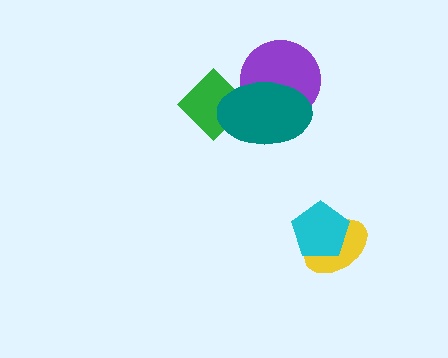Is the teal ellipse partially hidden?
No, no other shape covers it.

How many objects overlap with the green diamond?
1 object overlaps with the green diamond.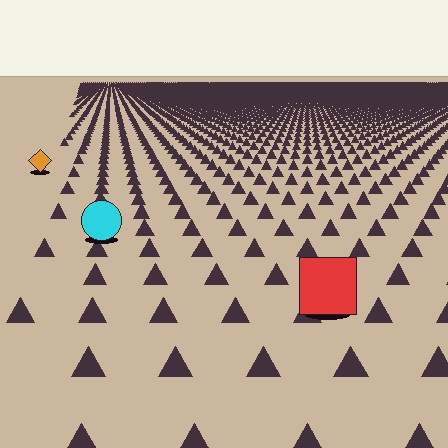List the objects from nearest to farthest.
From nearest to farthest: the red square, the cyan circle, the orange diamond.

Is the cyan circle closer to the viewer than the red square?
No. The red square is closer — you can tell from the texture gradient: the ground texture is coarser near it.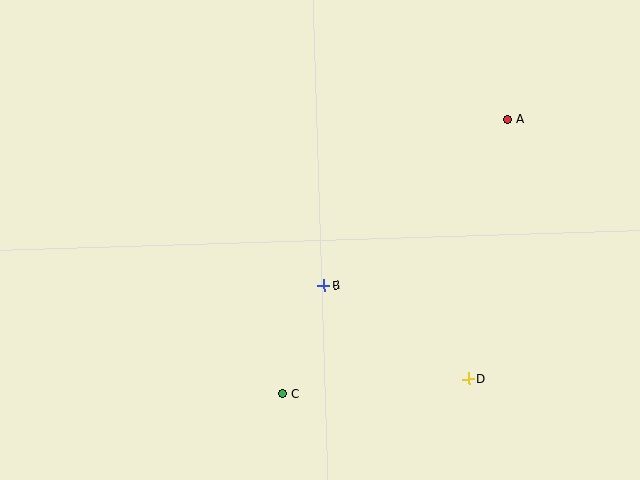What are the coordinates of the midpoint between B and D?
The midpoint between B and D is at (397, 333).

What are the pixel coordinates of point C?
Point C is at (283, 394).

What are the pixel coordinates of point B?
Point B is at (324, 286).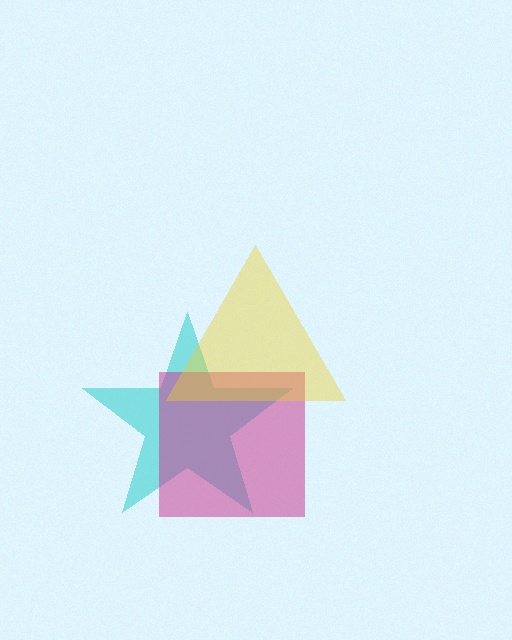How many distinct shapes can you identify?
There are 3 distinct shapes: a cyan star, a magenta square, a yellow triangle.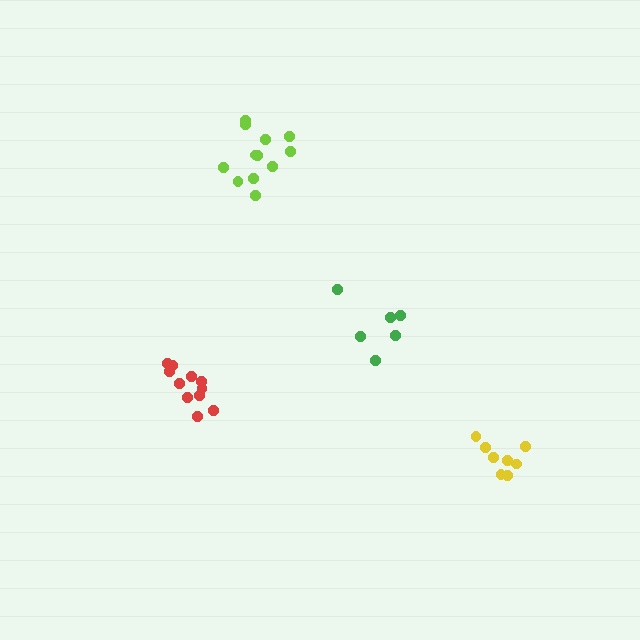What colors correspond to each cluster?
The clusters are colored: lime, green, red, yellow.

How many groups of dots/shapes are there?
There are 4 groups.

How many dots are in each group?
Group 1: 12 dots, Group 2: 6 dots, Group 3: 11 dots, Group 4: 8 dots (37 total).